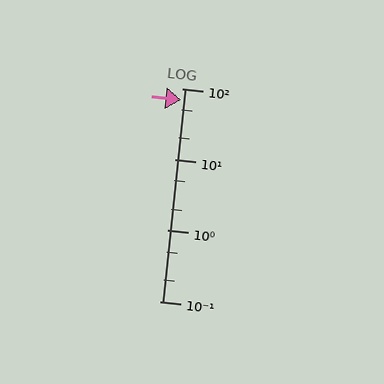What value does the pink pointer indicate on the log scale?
The pointer indicates approximately 69.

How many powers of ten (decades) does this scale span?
The scale spans 3 decades, from 0.1 to 100.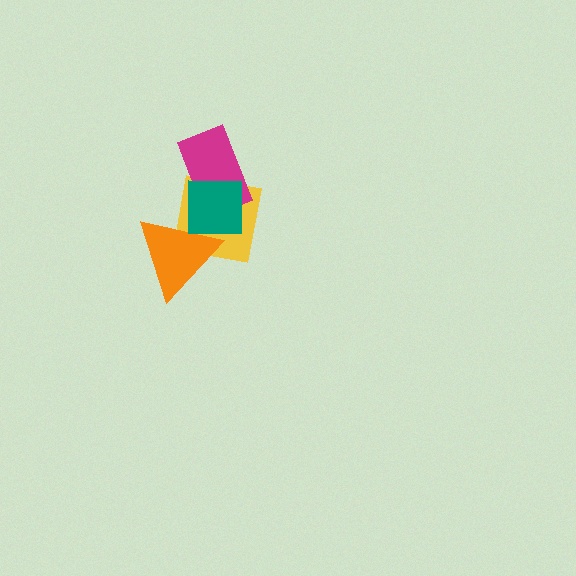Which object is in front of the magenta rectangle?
The teal square is in front of the magenta rectangle.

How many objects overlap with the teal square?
3 objects overlap with the teal square.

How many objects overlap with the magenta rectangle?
2 objects overlap with the magenta rectangle.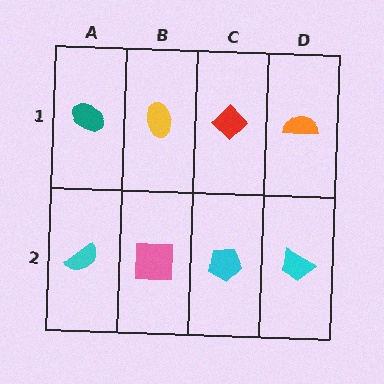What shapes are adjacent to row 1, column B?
A pink square (row 2, column B), a teal ellipse (row 1, column A), a red diamond (row 1, column C).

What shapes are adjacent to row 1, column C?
A cyan pentagon (row 2, column C), a yellow ellipse (row 1, column B), an orange semicircle (row 1, column D).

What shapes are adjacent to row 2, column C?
A red diamond (row 1, column C), a pink square (row 2, column B), a cyan trapezoid (row 2, column D).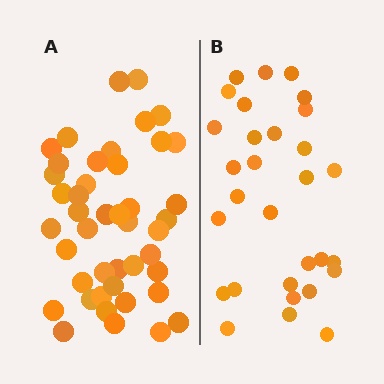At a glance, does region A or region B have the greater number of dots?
Region A (the left region) has more dots.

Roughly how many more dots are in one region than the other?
Region A has approximately 15 more dots than region B.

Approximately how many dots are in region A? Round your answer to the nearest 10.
About 40 dots. (The exact count is 44, which rounds to 40.)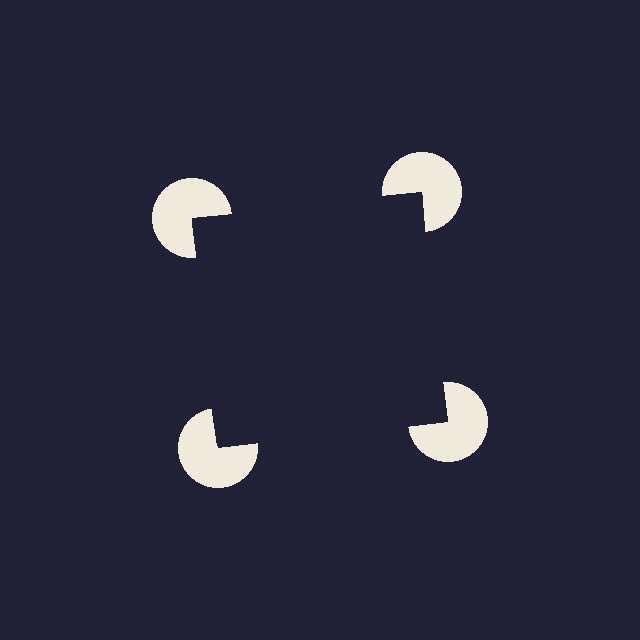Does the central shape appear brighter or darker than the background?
It typically appears slightly darker than the background, even though no actual brightness change is drawn.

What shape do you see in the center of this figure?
An illusory square — its edges are inferred from the aligned wedge cuts in the pac-man discs, not physically drawn.